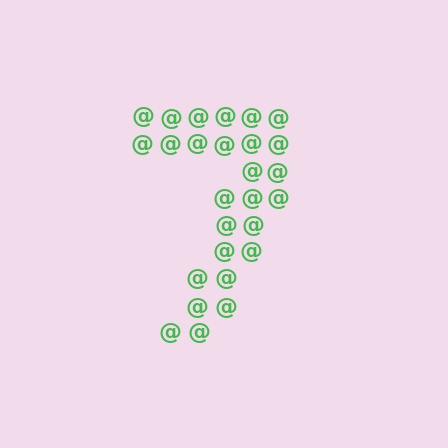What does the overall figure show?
The overall figure shows the digit 7.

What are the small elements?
The small elements are at signs.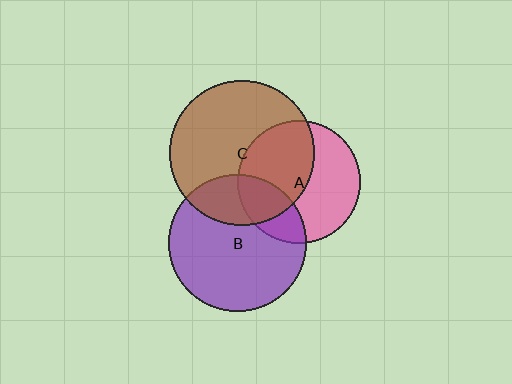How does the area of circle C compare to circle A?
Approximately 1.4 times.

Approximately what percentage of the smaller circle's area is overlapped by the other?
Approximately 25%.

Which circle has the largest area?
Circle C (brown).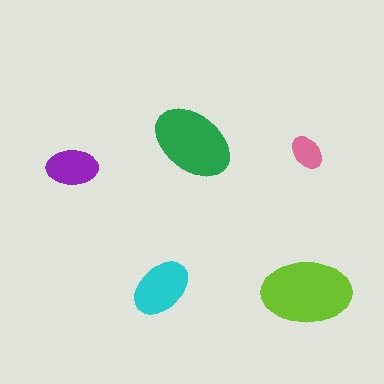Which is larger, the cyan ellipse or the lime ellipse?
The lime one.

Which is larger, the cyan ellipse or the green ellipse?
The green one.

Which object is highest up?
The green ellipse is topmost.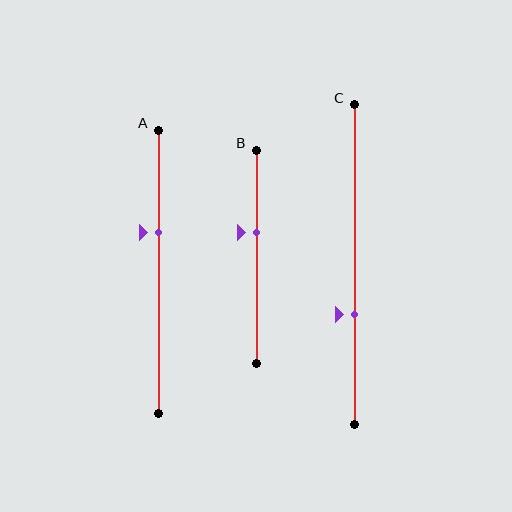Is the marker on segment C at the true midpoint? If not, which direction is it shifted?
No, the marker on segment C is shifted downward by about 16% of the segment length.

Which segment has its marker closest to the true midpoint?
Segment B has its marker closest to the true midpoint.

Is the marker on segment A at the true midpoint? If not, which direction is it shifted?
No, the marker on segment A is shifted upward by about 14% of the segment length.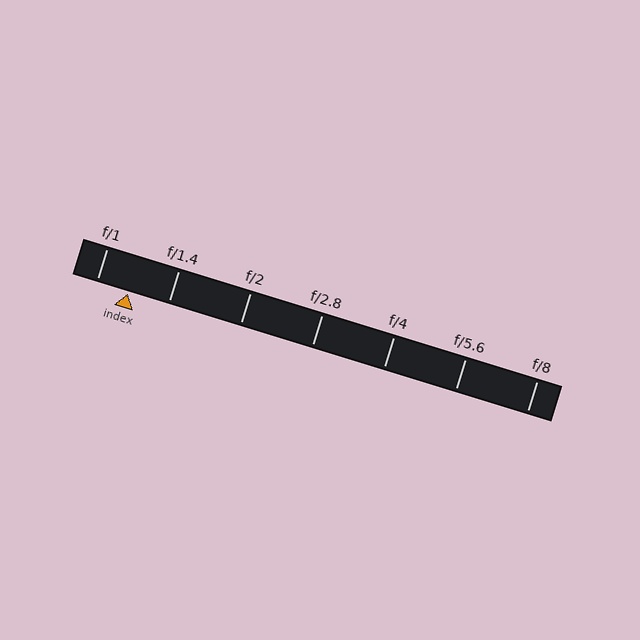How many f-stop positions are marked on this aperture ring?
There are 7 f-stop positions marked.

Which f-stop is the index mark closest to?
The index mark is closest to f/1.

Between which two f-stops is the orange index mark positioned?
The index mark is between f/1 and f/1.4.